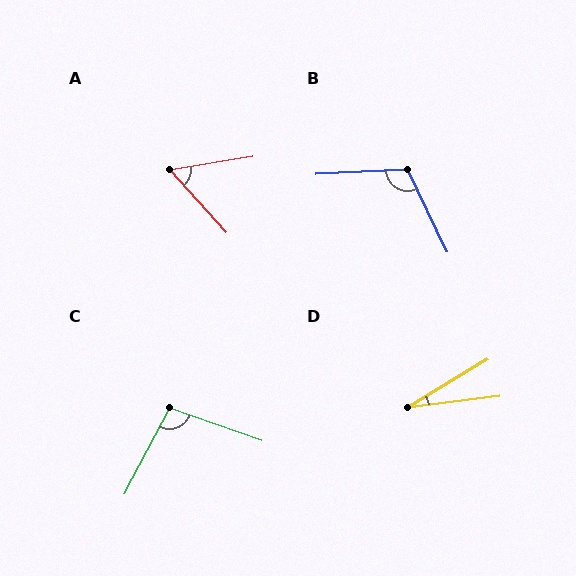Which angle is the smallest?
D, at approximately 24 degrees.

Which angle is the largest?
B, at approximately 113 degrees.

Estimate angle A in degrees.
Approximately 57 degrees.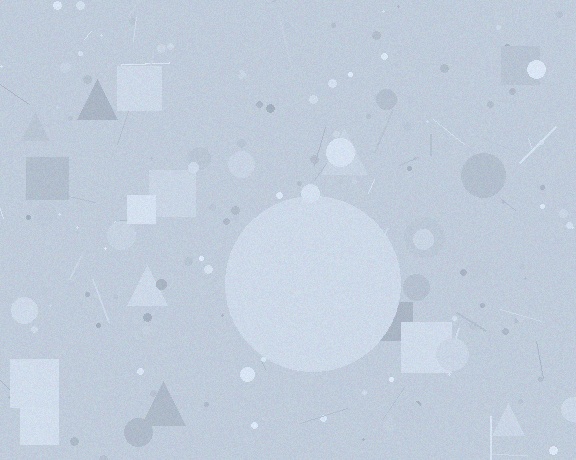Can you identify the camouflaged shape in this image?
The camouflaged shape is a circle.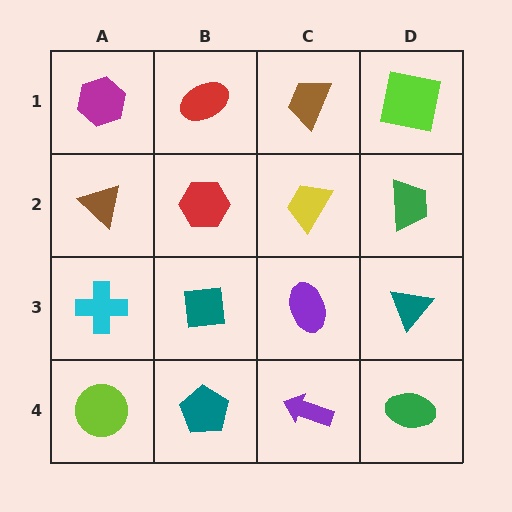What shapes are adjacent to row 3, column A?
A brown triangle (row 2, column A), a lime circle (row 4, column A), a teal square (row 3, column B).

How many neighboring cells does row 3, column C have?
4.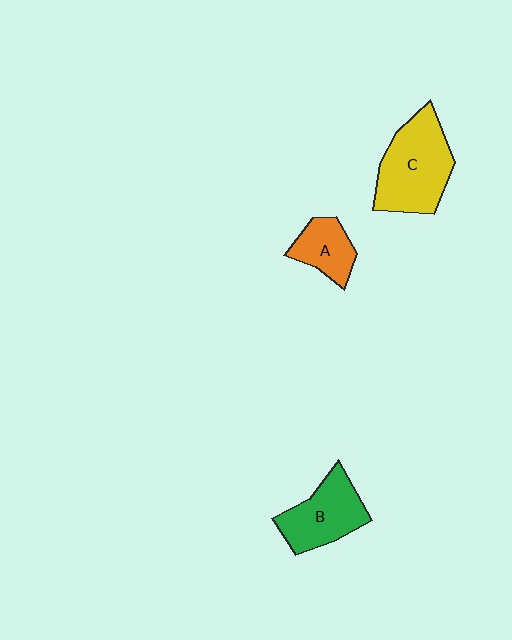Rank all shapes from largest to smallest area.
From largest to smallest: C (yellow), B (green), A (orange).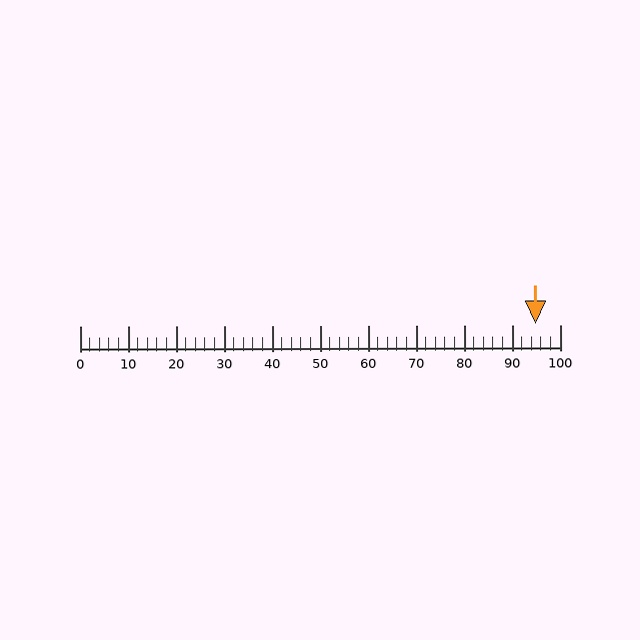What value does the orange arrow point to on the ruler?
The orange arrow points to approximately 95.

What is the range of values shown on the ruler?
The ruler shows values from 0 to 100.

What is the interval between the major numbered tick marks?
The major tick marks are spaced 10 units apart.